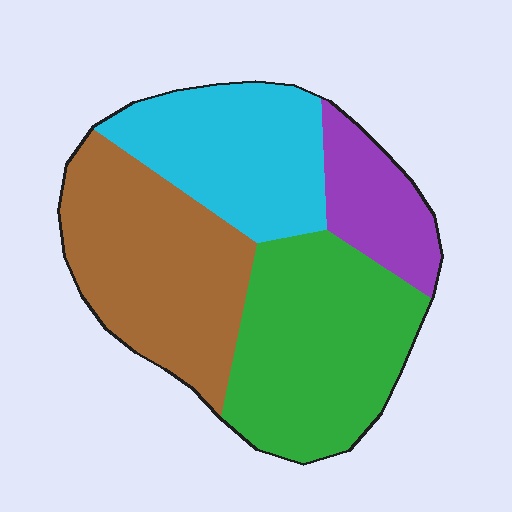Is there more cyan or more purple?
Cyan.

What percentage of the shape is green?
Green takes up about one third (1/3) of the shape.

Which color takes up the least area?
Purple, at roughly 15%.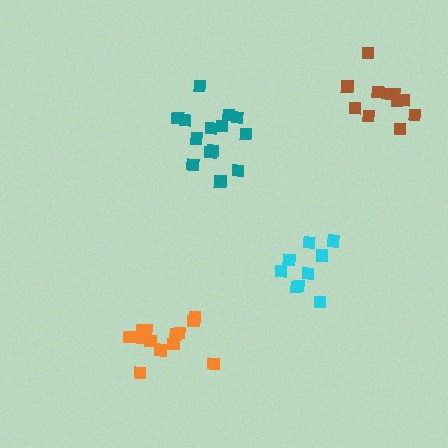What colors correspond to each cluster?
The clusters are colored: cyan, teal, orange, brown.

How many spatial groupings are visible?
There are 4 spatial groupings.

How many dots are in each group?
Group 1: 9 dots, Group 2: 14 dots, Group 3: 14 dots, Group 4: 11 dots (48 total).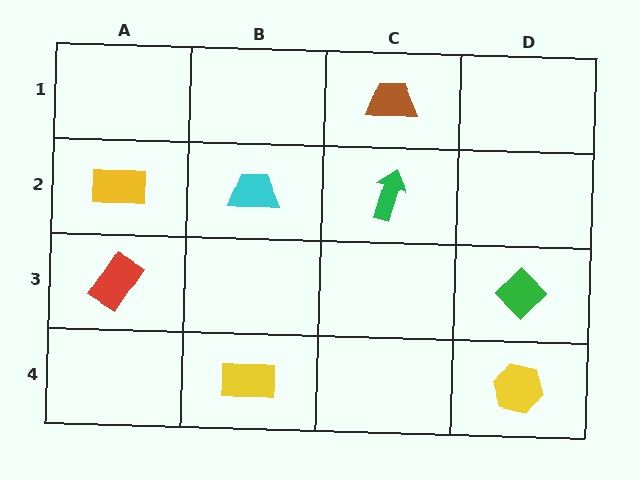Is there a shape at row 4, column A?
No, that cell is empty.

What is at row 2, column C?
A green arrow.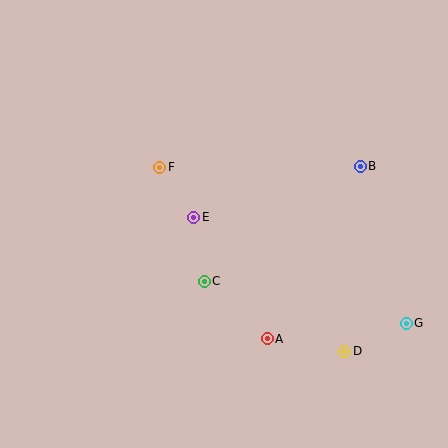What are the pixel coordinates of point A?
Point A is at (267, 339).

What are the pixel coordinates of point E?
Point E is at (194, 217).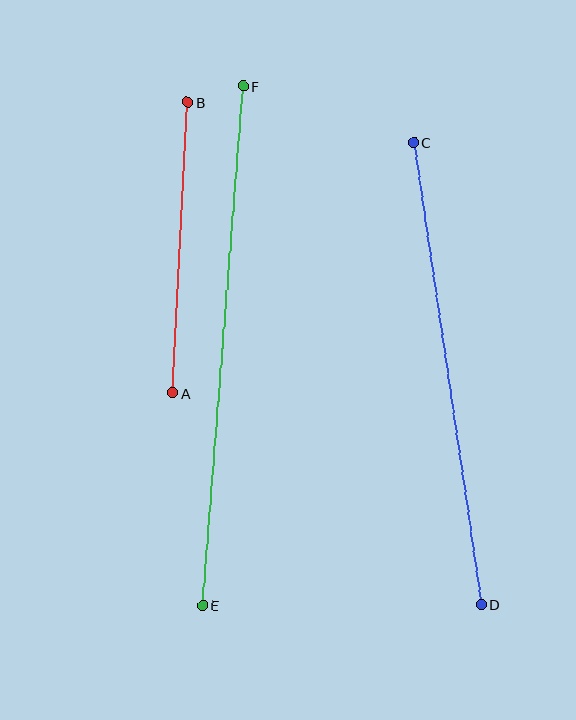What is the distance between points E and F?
The distance is approximately 521 pixels.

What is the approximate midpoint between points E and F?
The midpoint is at approximately (223, 346) pixels.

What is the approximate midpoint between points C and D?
The midpoint is at approximately (447, 373) pixels.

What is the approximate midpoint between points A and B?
The midpoint is at approximately (180, 248) pixels.